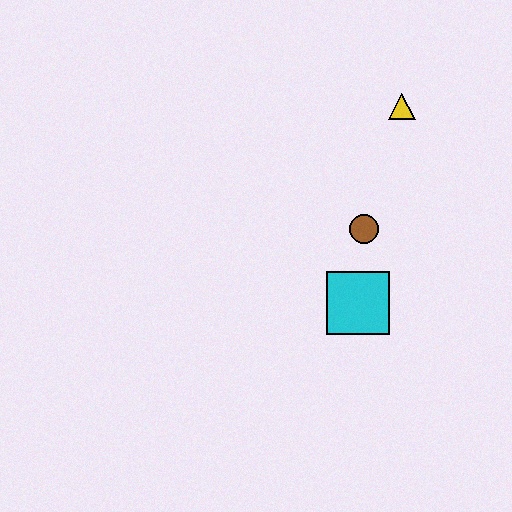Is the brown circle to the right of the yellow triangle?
No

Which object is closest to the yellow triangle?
The brown circle is closest to the yellow triangle.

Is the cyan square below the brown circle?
Yes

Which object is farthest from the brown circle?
The yellow triangle is farthest from the brown circle.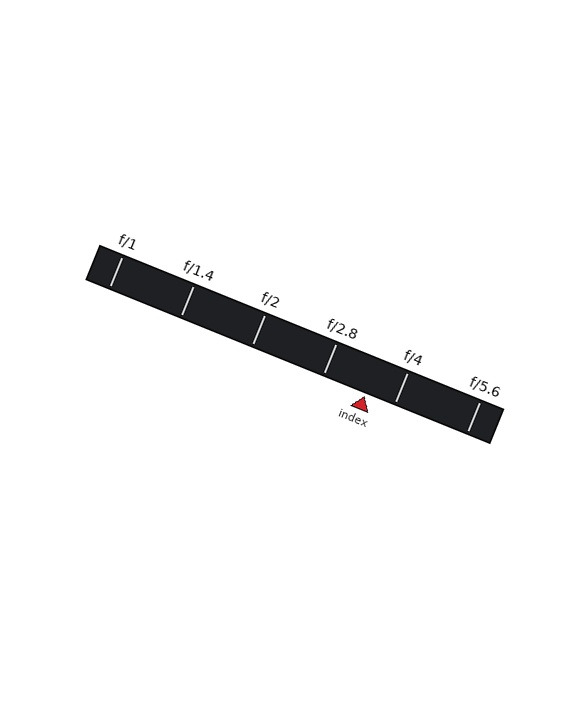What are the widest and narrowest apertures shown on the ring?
The widest aperture shown is f/1 and the narrowest is f/5.6.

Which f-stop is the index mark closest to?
The index mark is closest to f/4.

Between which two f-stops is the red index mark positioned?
The index mark is between f/2.8 and f/4.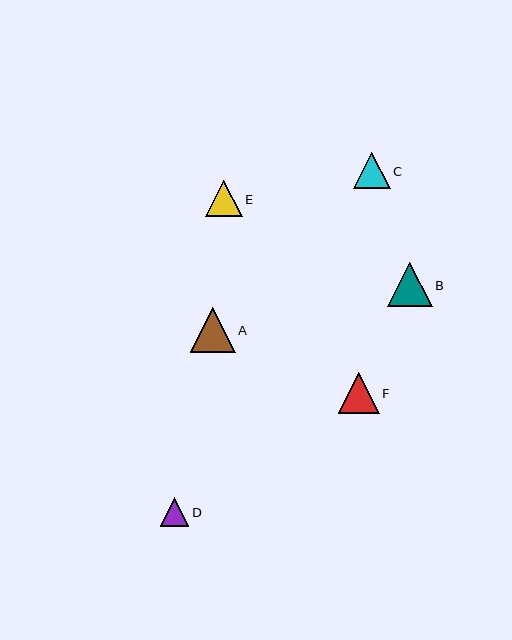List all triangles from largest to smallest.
From largest to smallest: A, B, F, E, C, D.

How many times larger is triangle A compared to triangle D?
Triangle A is approximately 1.6 times the size of triangle D.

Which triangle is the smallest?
Triangle D is the smallest with a size of approximately 28 pixels.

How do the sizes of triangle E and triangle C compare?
Triangle E and triangle C are approximately the same size.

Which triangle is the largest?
Triangle A is the largest with a size of approximately 45 pixels.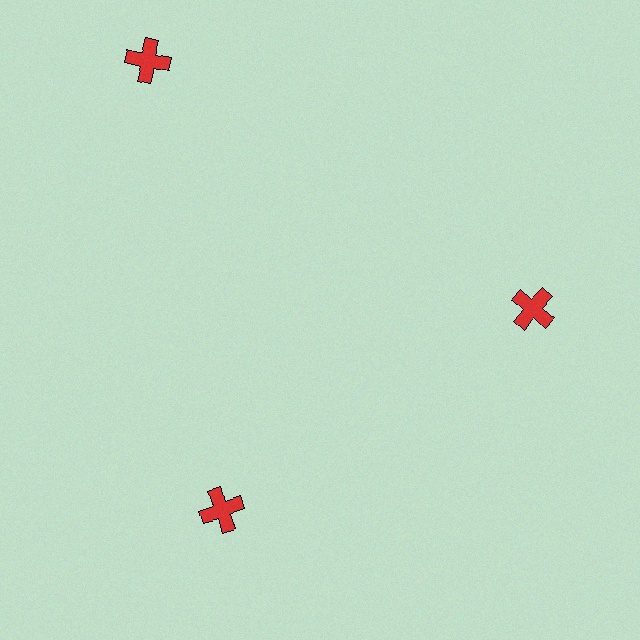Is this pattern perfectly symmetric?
No. The 3 red crosses are arranged in a ring, but one element near the 11 o'clock position is pushed outward from the center, breaking the 3-fold rotational symmetry.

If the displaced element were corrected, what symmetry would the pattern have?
It would have 3-fold rotational symmetry — the pattern would map onto itself every 120 degrees.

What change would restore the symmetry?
The symmetry would be restored by moving it inward, back onto the ring so that all 3 crosses sit at equal angles and equal distance from the center.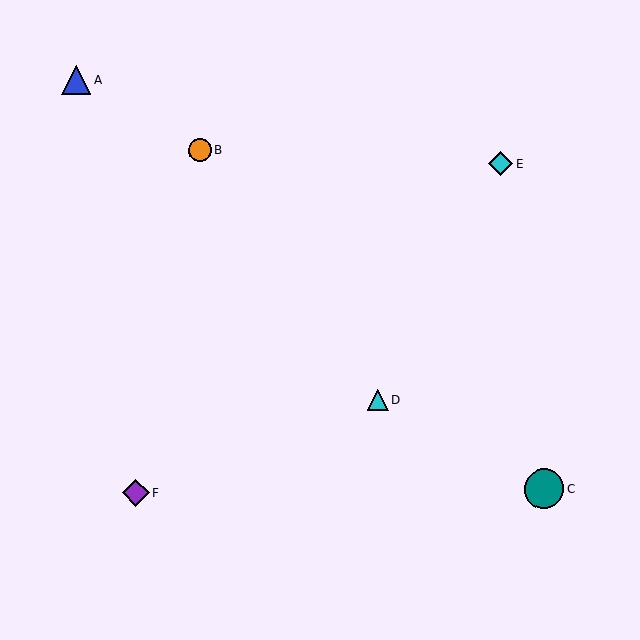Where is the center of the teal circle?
The center of the teal circle is at (544, 489).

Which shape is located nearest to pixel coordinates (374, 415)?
The cyan triangle (labeled D) at (378, 400) is nearest to that location.